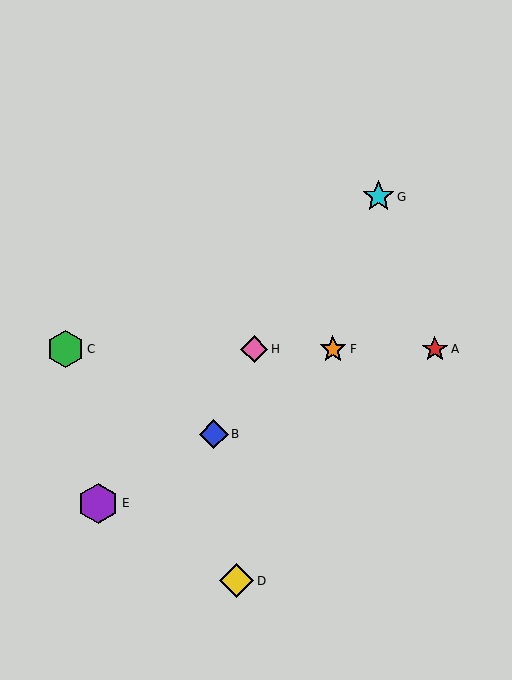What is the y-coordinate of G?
Object G is at y≈197.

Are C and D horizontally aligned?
No, C is at y≈349 and D is at y≈581.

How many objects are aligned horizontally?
4 objects (A, C, F, H) are aligned horizontally.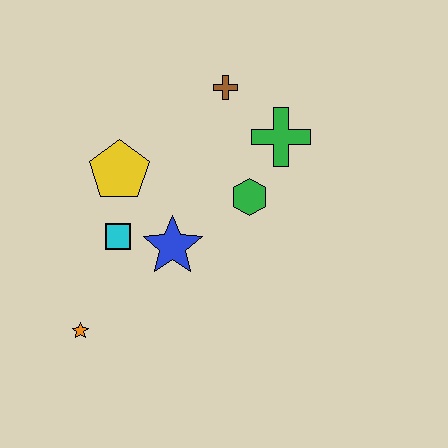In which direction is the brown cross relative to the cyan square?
The brown cross is above the cyan square.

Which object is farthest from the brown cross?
The orange star is farthest from the brown cross.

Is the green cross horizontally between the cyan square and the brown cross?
No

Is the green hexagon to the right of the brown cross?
Yes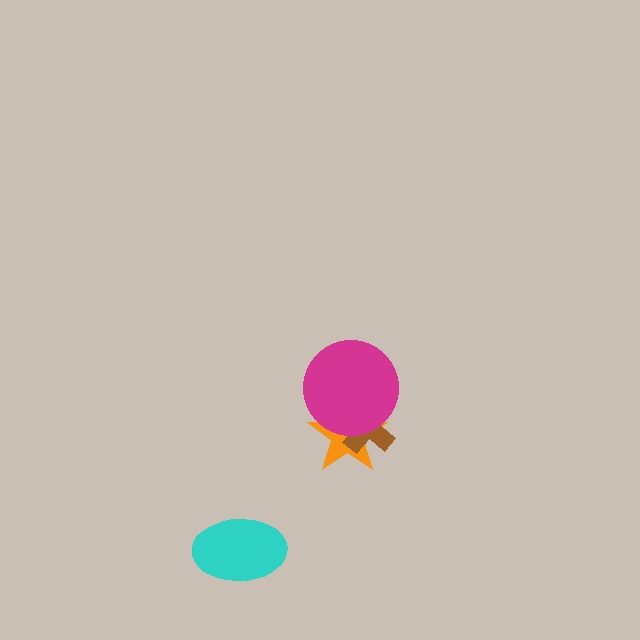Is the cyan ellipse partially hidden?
No, no other shape covers it.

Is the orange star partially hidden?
Yes, it is partially covered by another shape.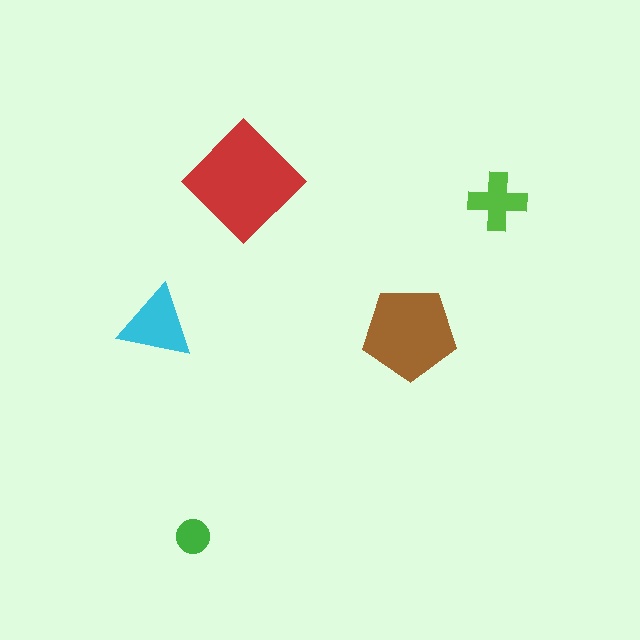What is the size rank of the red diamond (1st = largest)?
1st.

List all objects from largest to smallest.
The red diamond, the brown pentagon, the cyan triangle, the lime cross, the green circle.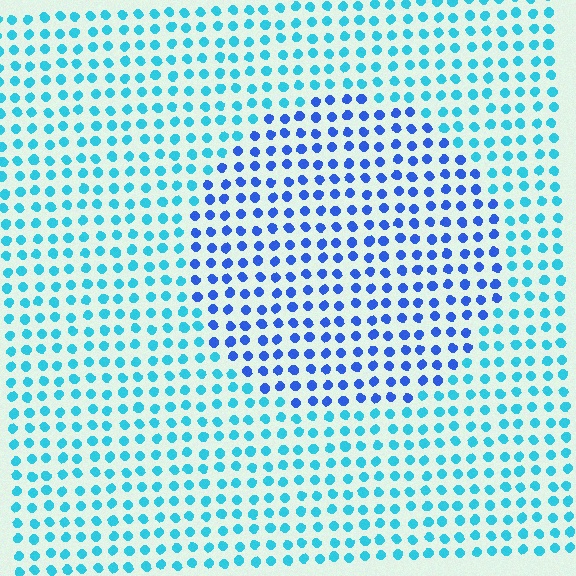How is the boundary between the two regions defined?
The boundary is defined purely by a slight shift in hue (about 37 degrees). Spacing, size, and orientation are identical on both sides.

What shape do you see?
I see a circle.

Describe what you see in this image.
The image is filled with small cyan elements in a uniform arrangement. A circle-shaped region is visible where the elements are tinted to a slightly different hue, forming a subtle color boundary.